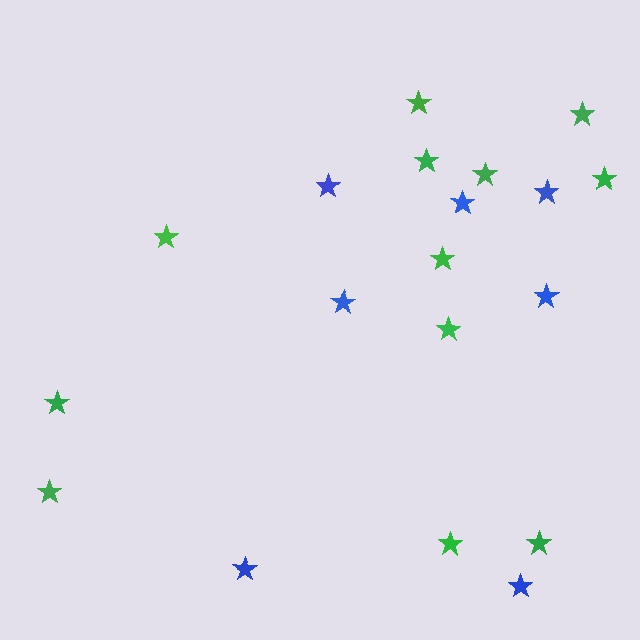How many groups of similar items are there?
There are 2 groups: one group of green stars (12) and one group of blue stars (7).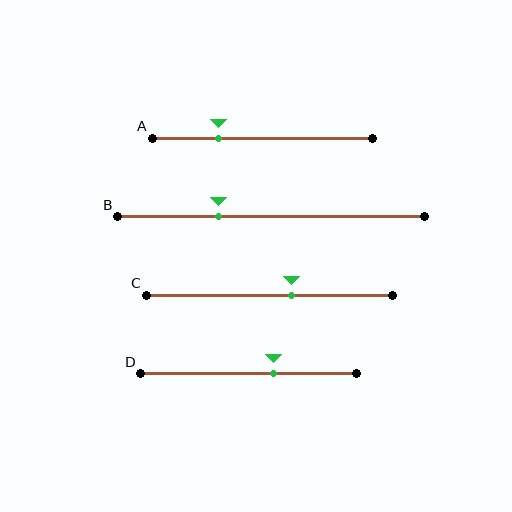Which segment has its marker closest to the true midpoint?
Segment C has its marker closest to the true midpoint.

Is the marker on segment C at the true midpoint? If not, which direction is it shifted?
No, the marker on segment C is shifted to the right by about 9% of the segment length.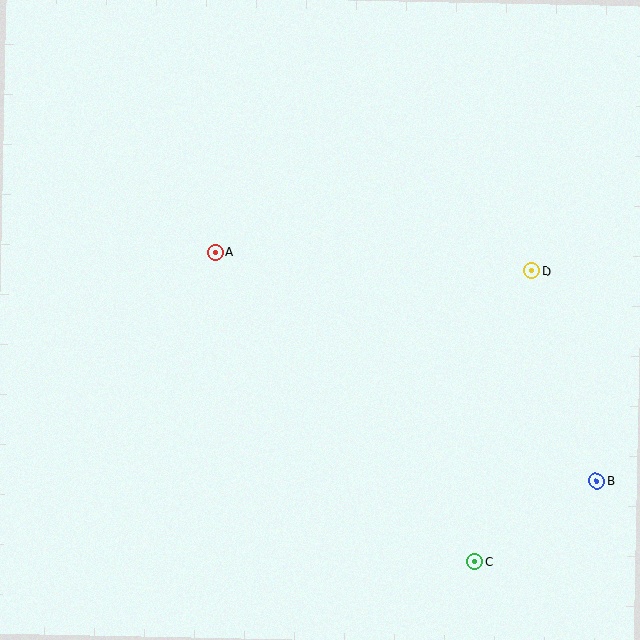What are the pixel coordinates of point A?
Point A is at (216, 252).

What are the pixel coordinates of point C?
Point C is at (475, 562).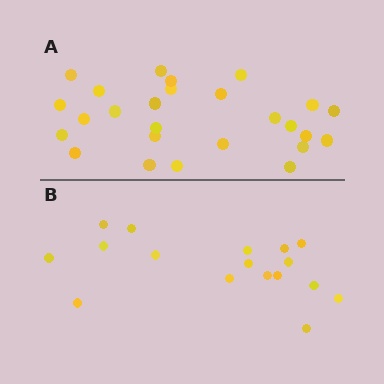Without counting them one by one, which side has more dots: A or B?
Region A (the top region) has more dots.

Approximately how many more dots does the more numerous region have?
Region A has roughly 8 or so more dots than region B.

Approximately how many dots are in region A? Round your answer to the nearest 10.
About 30 dots. (The exact count is 26, which rounds to 30.)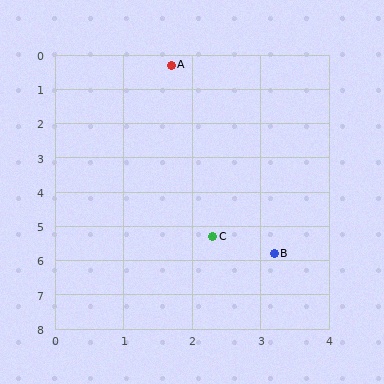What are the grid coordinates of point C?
Point C is at approximately (2.3, 5.3).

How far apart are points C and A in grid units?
Points C and A are about 5.0 grid units apart.